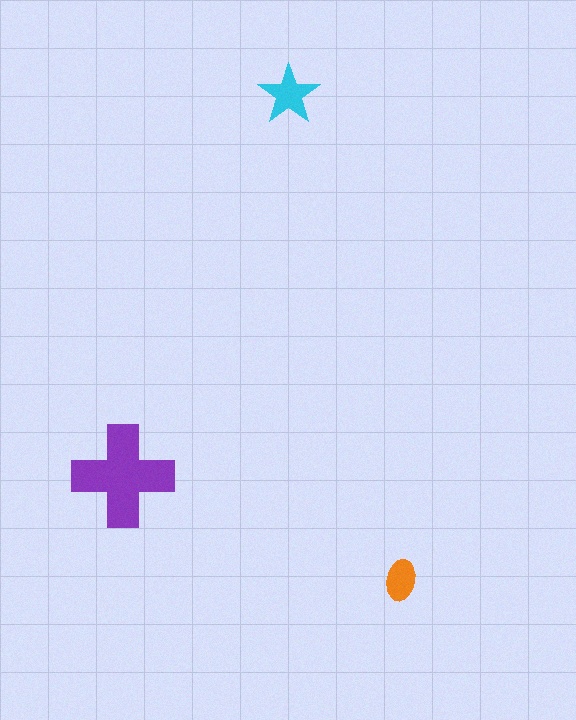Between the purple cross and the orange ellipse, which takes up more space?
The purple cross.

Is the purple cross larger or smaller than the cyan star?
Larger.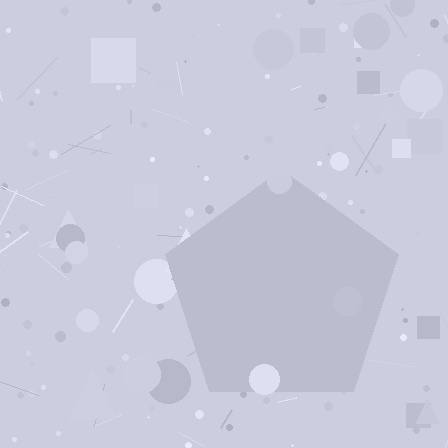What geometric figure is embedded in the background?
A pentagon is embedded in the background.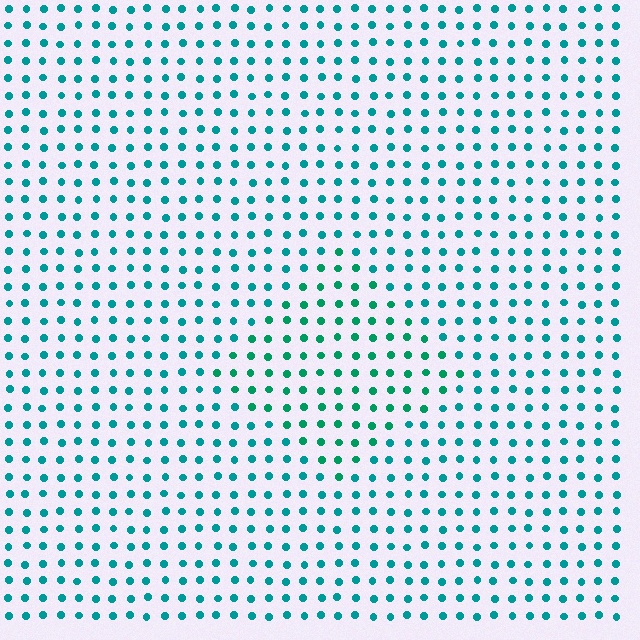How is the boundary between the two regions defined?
The boundary is defined purely by a slight shift in hue (about 23 degrees). Spacing, size, and orientation are identical on both sides.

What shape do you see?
I see a diamond.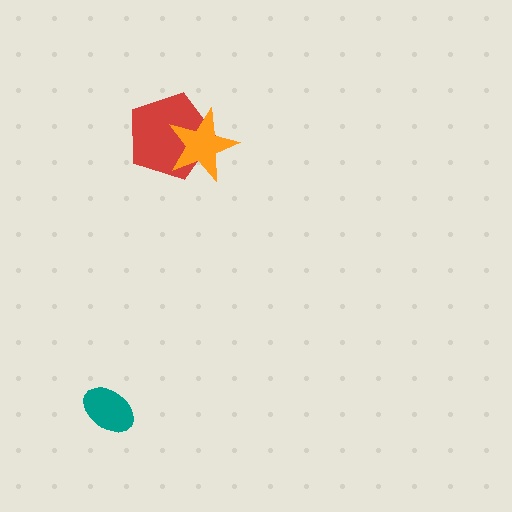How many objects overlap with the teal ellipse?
0 objects overlap with the teal ellipse.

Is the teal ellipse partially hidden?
No, no other shape covers it.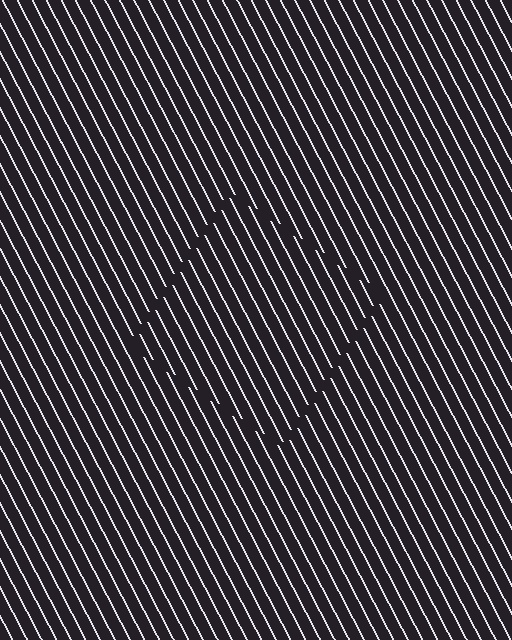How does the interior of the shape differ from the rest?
The interior of the shape contains the same grating, shifted by half a period — the contour is defined by the phase discontinuity where line-ends from the inner and outer gratings abut.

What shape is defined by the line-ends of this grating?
An illusory square. The interior of the shape contains the same grating, shifted by half a period — the contour is defined by the phase discontinuity where line-ends from the inner and outer gratings abut.